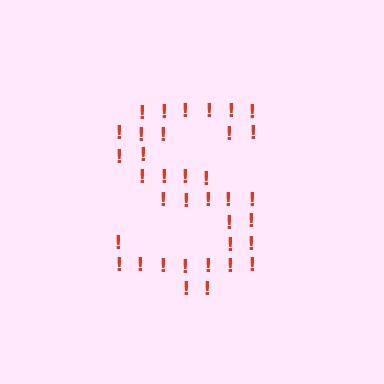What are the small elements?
The small elements are exclamation marks.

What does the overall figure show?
The overall figure shows the letter S.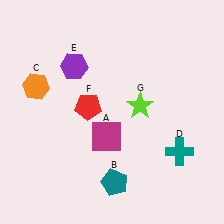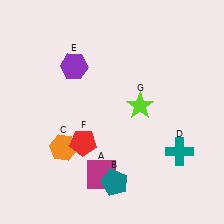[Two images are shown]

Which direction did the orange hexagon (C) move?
The orange hexagon (C) moved down.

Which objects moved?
The objects that moved are: the magenta square (A), the orange hexagon (C), the red pentagon (F).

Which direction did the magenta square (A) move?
The magenta square (A) moved down.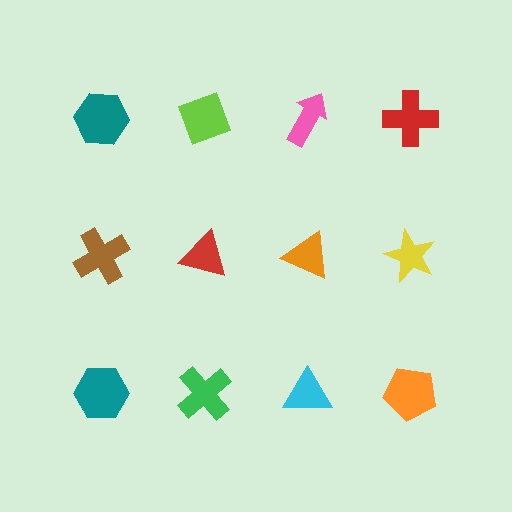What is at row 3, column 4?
An orange pentagon.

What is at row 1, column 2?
A lime diamond.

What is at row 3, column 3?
A cyan triangle.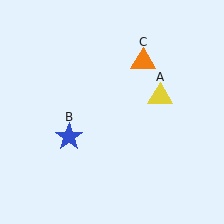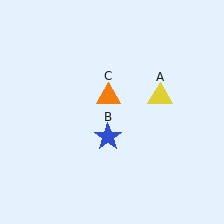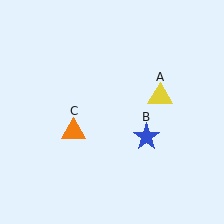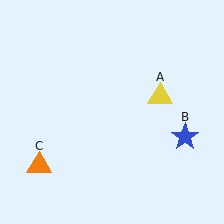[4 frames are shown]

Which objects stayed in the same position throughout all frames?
Yellow triangle (object A) remained stationary.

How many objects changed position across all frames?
2 objects changed position: blue star (object B), orange triangle (object C).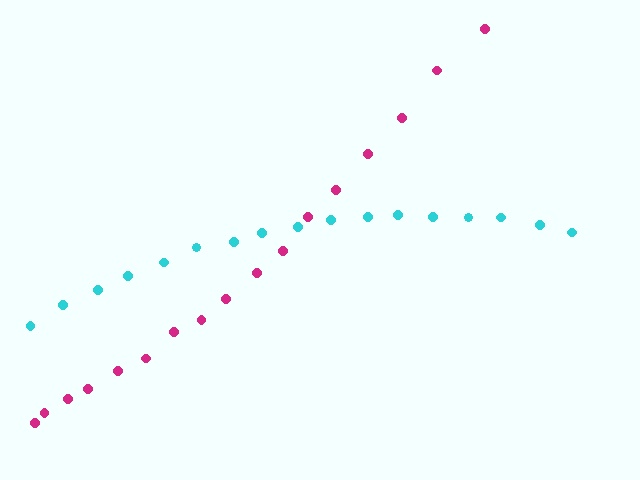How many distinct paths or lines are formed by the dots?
There are 2 distinct paths.